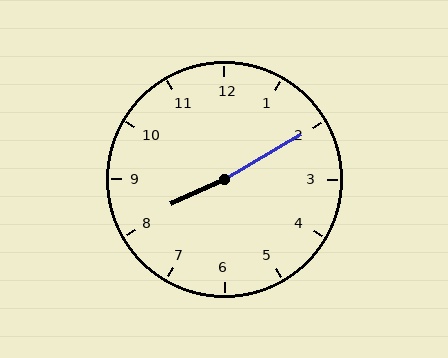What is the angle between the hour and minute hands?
Approximately 175 degrees.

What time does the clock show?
8:10.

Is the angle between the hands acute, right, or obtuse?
It is obtuse.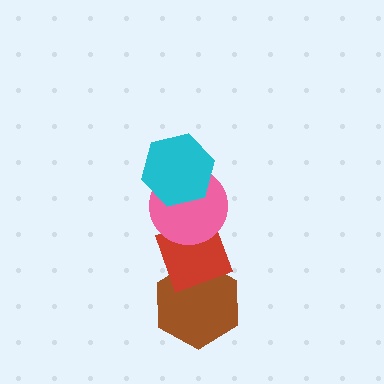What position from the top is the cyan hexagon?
The cyan hexagon is 1st from the top.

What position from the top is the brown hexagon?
The brown hexagon is 4th from the top.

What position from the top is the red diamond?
The red diamond is 3rd from the top.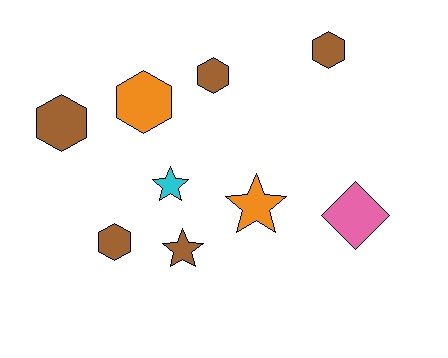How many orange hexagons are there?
There is 1 orange hexagon.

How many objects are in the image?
There are 9 objects.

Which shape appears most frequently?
Hexagon, with 5 objects.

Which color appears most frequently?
Brown, with 5 objects.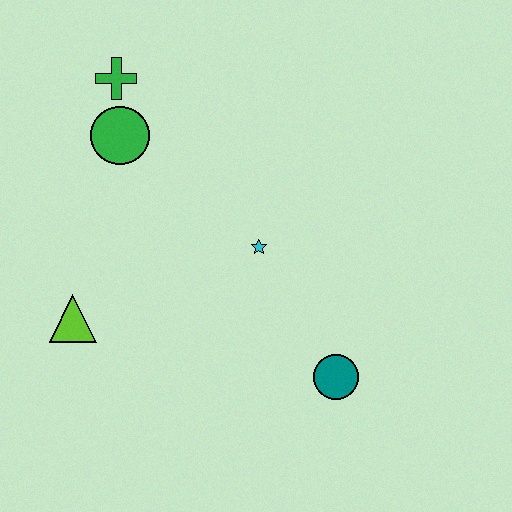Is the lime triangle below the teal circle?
No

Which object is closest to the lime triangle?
The green circle is closest to the lime triangle.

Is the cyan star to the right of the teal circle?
No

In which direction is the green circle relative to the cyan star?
The green circle is to the left of the cyan star.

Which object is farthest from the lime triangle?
The teal circle is farthest from the lime triangle.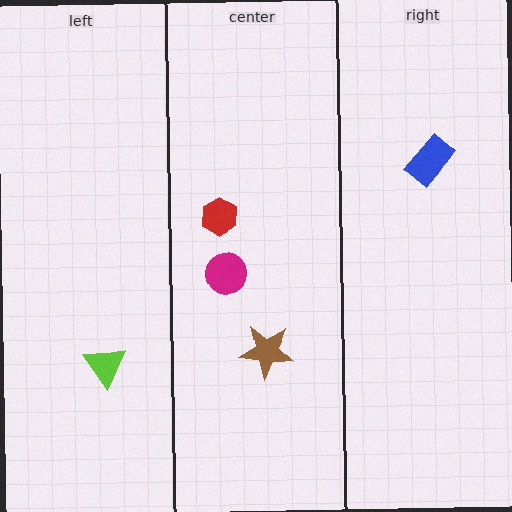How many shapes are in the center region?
3.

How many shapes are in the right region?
1.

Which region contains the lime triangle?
The left region.